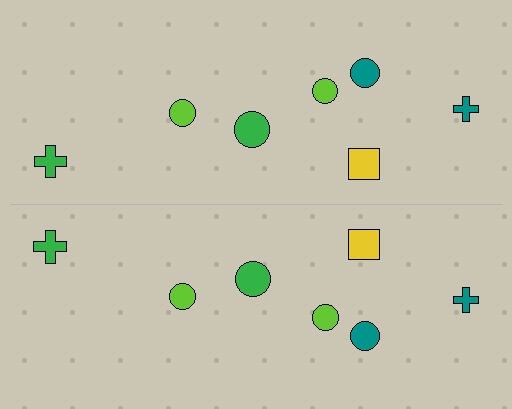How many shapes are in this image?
There are 14 shapes in this image.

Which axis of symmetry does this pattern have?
The pattern has a horizontal axis of symmetry running through the center of the image.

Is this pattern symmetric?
Yes, this pattern has bilateral (reflection) symmetry.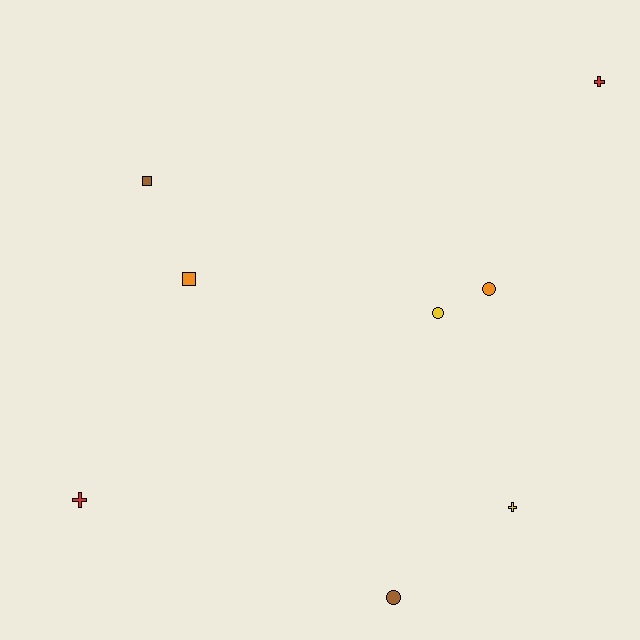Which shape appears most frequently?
Cross, with 3 objects.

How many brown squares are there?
There is 1 brown square.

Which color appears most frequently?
Red, with 2 objects.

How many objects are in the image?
There are 8 objects.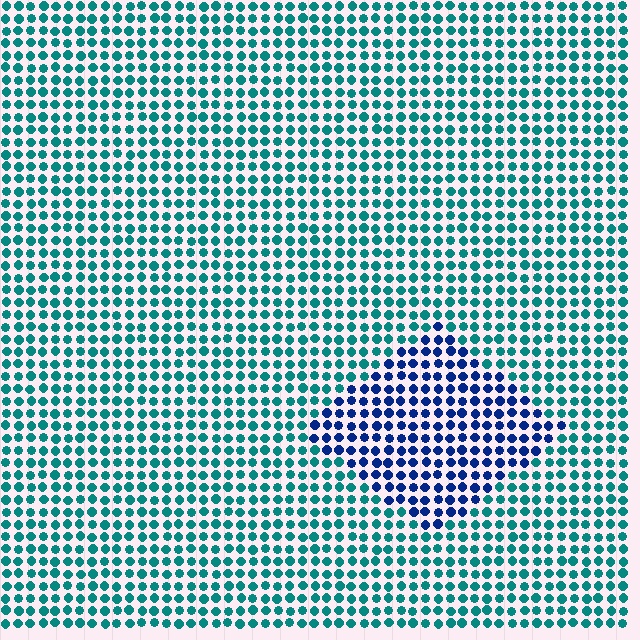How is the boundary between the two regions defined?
The boundary is defined purely by a slight shift in hue (about 49 degrees). Spacing, size, and orientation are identical on both sides.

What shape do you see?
I see a diamond.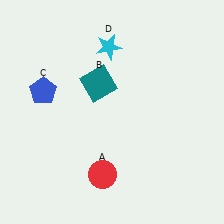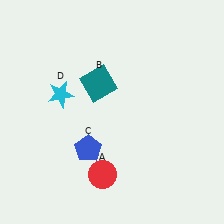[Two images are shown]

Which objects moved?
The objects that moved are: the blue pentagon (C), the cyan star (D).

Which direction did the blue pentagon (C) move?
The blue pentagon (C) moved down.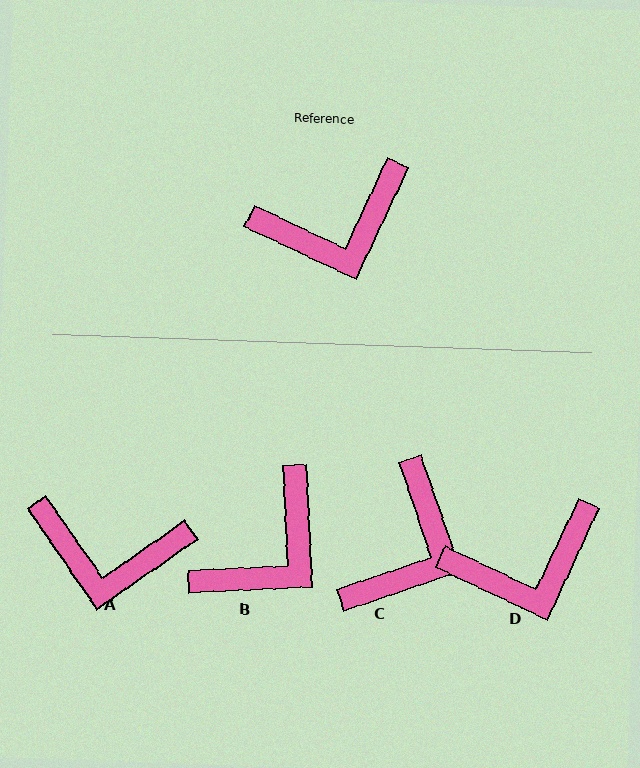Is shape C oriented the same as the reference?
No, it is off by about 44 degrees.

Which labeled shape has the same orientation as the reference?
D.